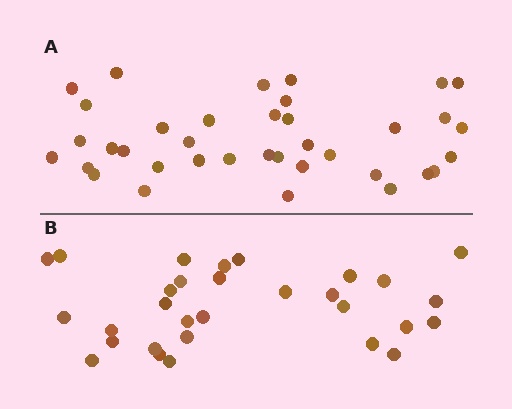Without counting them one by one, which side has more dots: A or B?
Region A (the top region) has more dots.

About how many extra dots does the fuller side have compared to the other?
Region A has roughly 8 or so more dots than region B.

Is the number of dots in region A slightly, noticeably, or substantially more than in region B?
Region A has only slightly more — the two regions are fairly close. The ratio is roughly 1.2 to 1.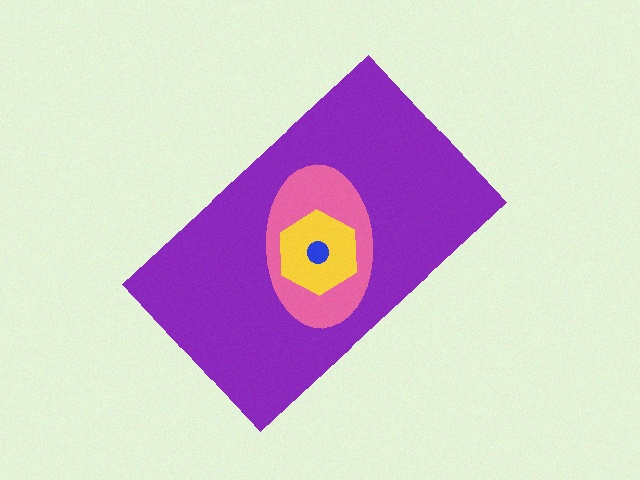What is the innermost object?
The blue circle.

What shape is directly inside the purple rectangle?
The pink ellipse.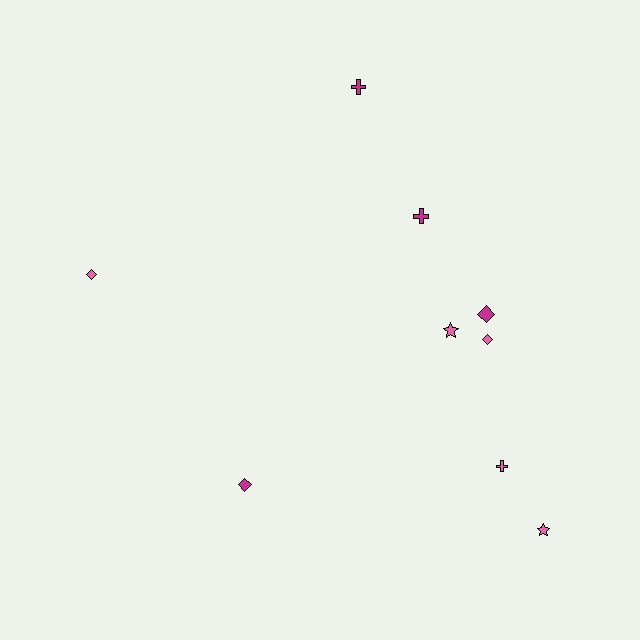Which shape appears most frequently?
Diamond, with 4 objects.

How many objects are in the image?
There are 9 objects.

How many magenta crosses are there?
There are 2 magenta crosses.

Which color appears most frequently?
Pink, with 5 objects.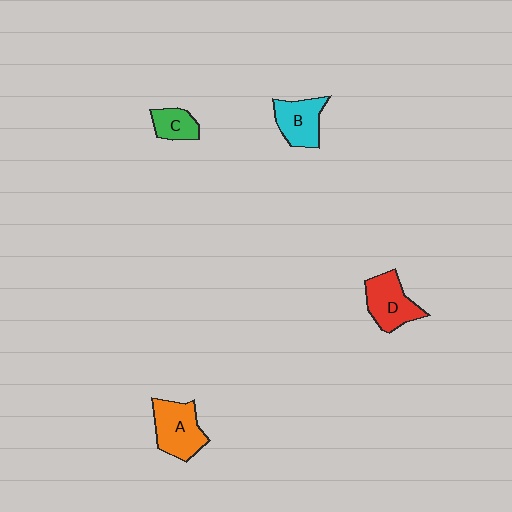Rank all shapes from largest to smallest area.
From largest to smallest: A (orange), D (red), B (cyan), C (green).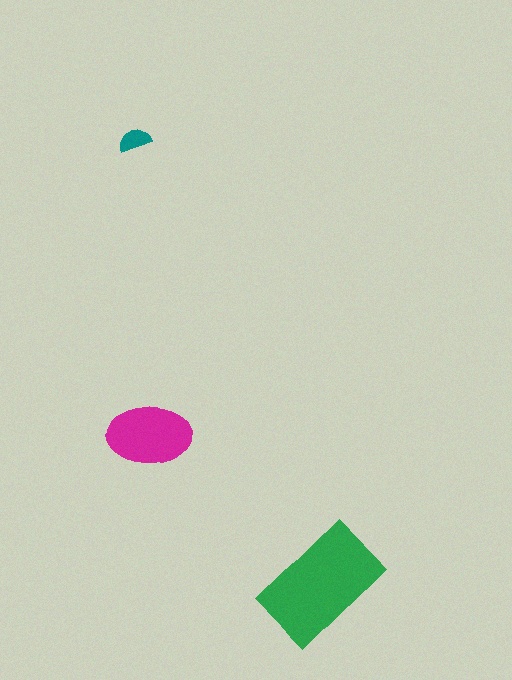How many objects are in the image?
There are 3 objects in the image.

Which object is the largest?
The green rectangle.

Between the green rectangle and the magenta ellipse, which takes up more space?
The green rectangle.